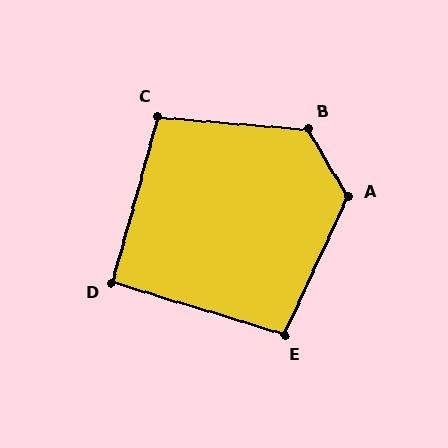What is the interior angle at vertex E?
Approximately 98 degrees (obtuse).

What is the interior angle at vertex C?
Approximately 100 degrees (obtuse).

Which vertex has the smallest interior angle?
D, at approximately 92 degrees.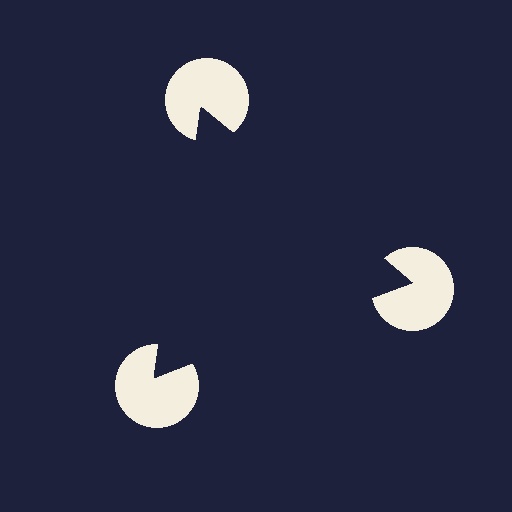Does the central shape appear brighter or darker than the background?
It typically appears slightly darker than the background, even though no actual brightness change is drawn.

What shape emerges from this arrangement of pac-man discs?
An illusory triangle — its edges are inferred from the aligned wedge cuts in the pac-man discs, not physically drawn.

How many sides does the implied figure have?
3 sides.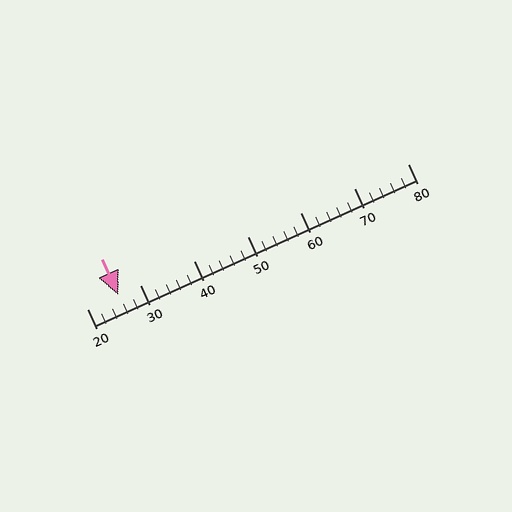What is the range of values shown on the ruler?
The ruler shows values from 20 to 80.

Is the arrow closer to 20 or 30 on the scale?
The arrow is closer to 30.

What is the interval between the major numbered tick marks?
The major tick marks are spaced 10 units apart.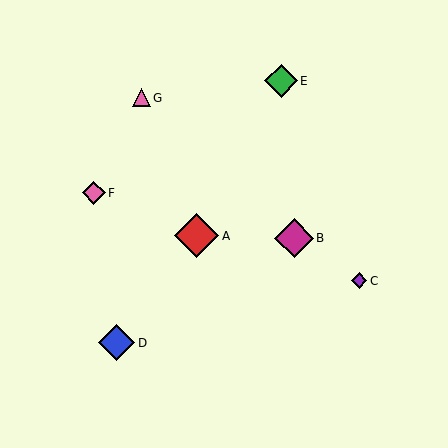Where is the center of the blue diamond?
The center of the blue diamond is at (117, 343).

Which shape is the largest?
The red diamond (labeled A) is the largest.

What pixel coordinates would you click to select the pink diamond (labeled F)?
Click at (94, 193) to select the pink diamond F.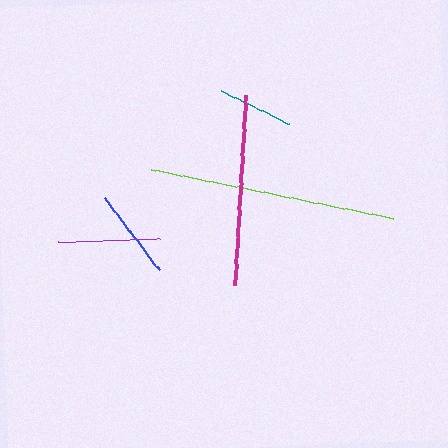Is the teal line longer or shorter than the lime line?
The lime line is longer than the teal line.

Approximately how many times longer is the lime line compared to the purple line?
The lime line is approximately 2.4 times the length of the purple line.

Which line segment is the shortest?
The teal line is the shortest at approximately 76 pixels.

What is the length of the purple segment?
The purple segment is approximately 103 pixels long.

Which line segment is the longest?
The lime line is the longest at approximately 247 pixels.